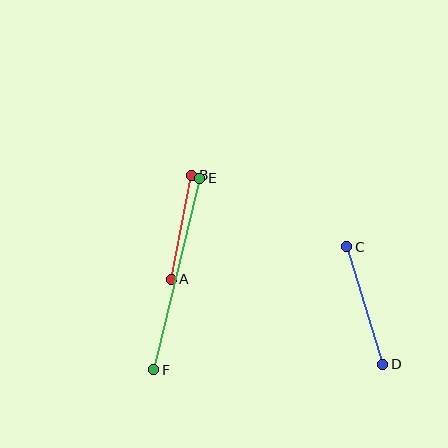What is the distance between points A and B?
The distance is approximately 106 pixels.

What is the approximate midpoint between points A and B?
The midpoint is at approximately (181, 227) pixels.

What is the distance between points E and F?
The distance is approximately 197 pixels.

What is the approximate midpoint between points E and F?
The midpoint is at approximately (177, 274) pixels.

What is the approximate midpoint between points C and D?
The midpoint is at approximately (365, 305) pixels.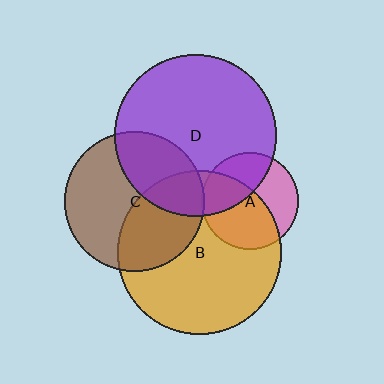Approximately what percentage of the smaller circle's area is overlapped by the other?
Approximately 5%.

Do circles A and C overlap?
Yes.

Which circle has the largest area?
Circle B (orange).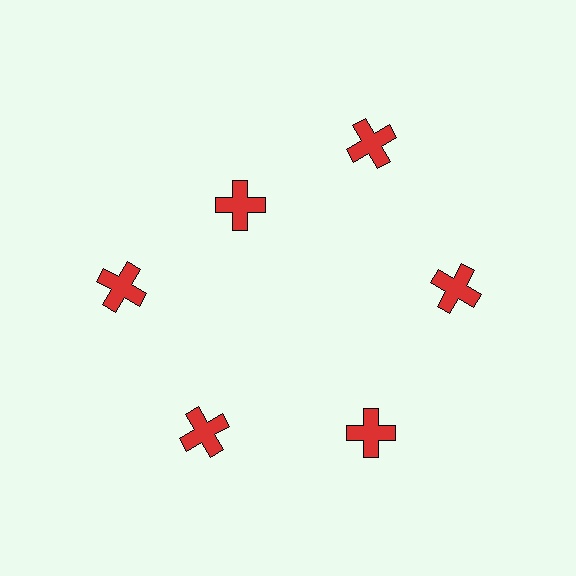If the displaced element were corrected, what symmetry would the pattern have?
It would have 6-fold rotational symmetry — the pattern would map onto itself every 60 degrees.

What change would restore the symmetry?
The symmetry would be restored by moving it outward, back onto the ring so that all 6 crosses sit at equal angles and equal distance from the center.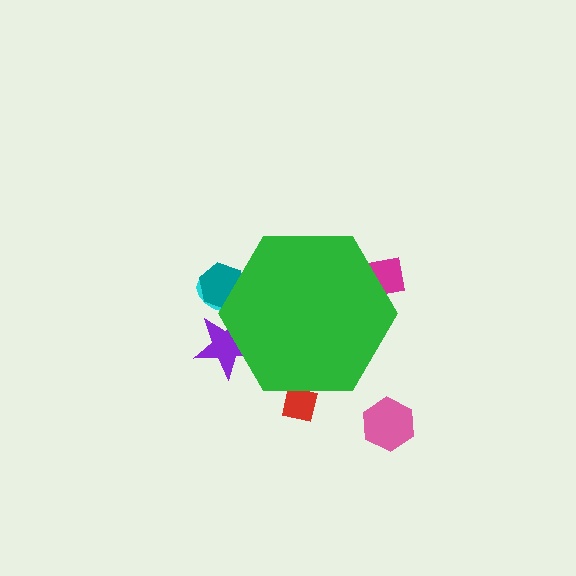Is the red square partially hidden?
Yes, the red square is partially hidden behind the green hexagon.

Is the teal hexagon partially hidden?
Yes, the teal hexagon is partially hidden behind the green hexagon.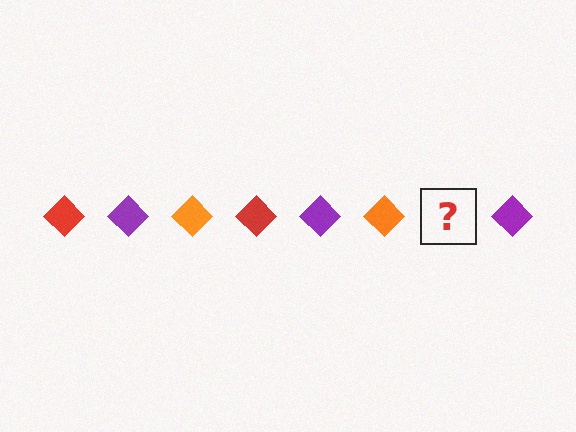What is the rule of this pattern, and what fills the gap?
The rule is that the pattern cycles through red, purple, orange diamonds. The gap should be filled with a red diamond.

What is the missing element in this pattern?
The missing element is a red diamond.